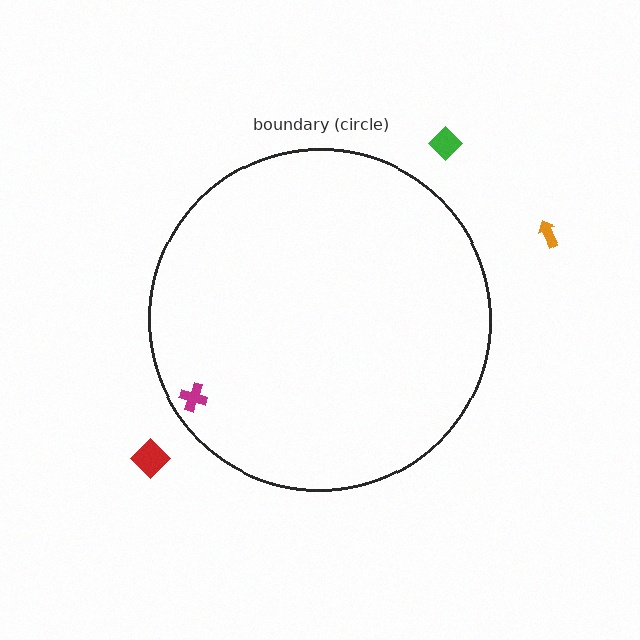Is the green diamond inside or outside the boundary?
Outside.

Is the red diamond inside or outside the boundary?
Outside.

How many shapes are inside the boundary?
1 inside, 3 outside.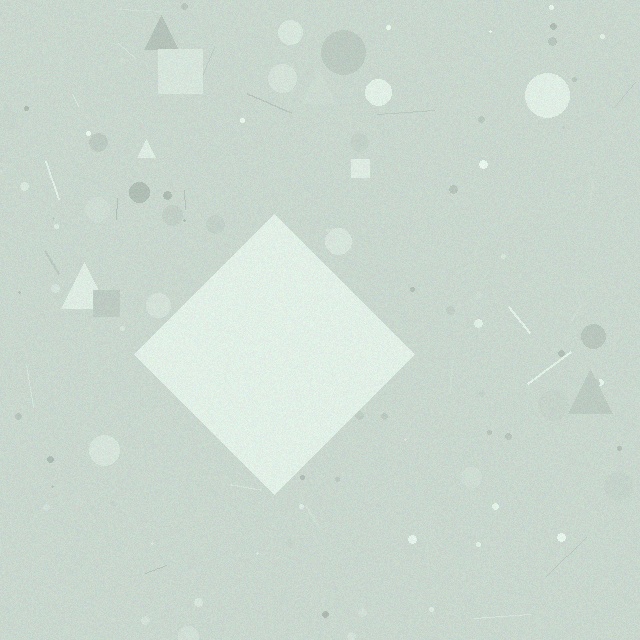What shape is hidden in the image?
A diamond is hidden in the image.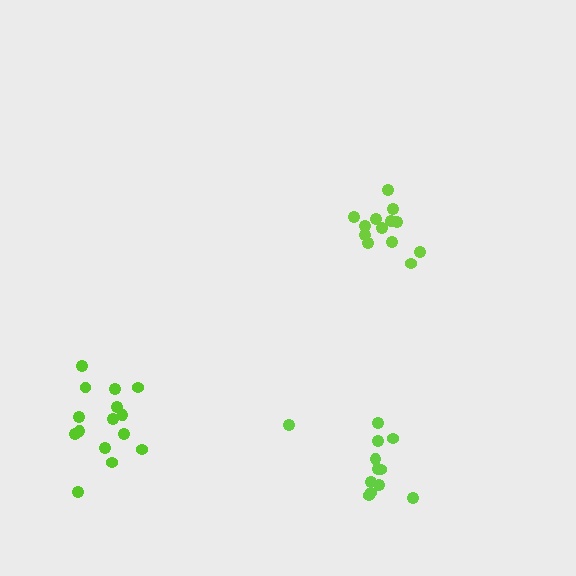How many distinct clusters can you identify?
There are 3 distinct clusters.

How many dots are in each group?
Group 1: 13 dots, Group 2: 15 dots, Group 3: 12 dots (40 total).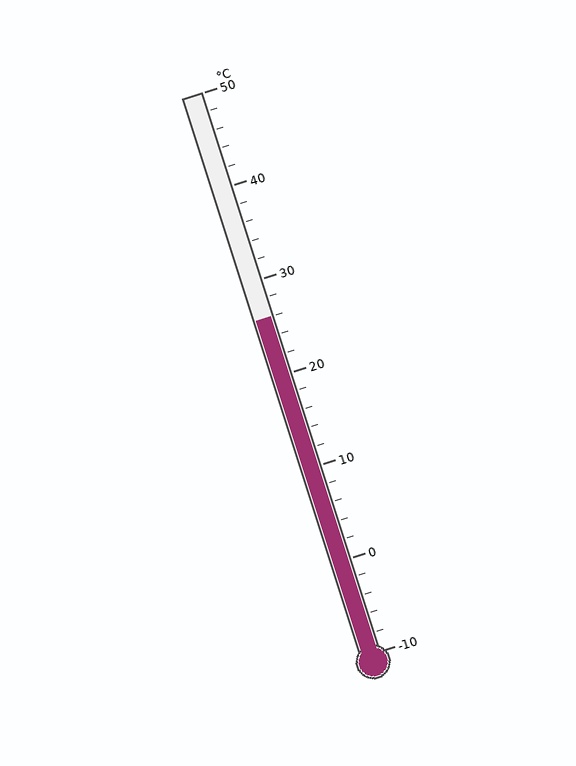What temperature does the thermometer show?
The thermometer shows approximately 26°C.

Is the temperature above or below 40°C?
The temperature is below 40°C.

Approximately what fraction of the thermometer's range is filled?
The thermometer is filled to approximately 60% of its range.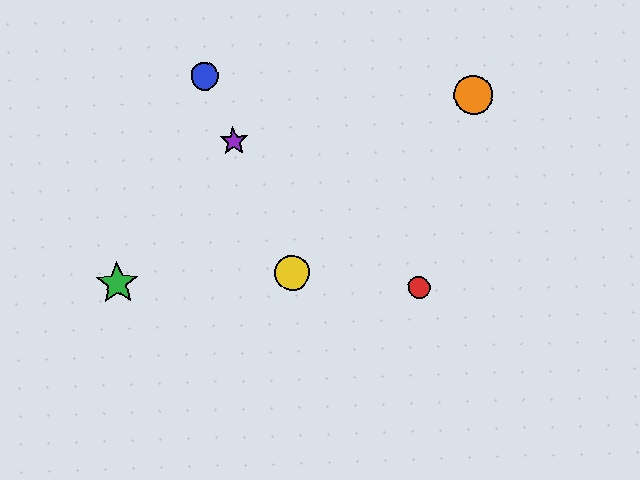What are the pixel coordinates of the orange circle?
The orange circle is at (473, 95).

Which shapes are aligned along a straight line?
The blue circle, the yellow circle, the purple star are aligned along a straight line.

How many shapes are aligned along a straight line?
3 shapes (the blue circle, the yellow circle, the purple star) are aligned along a straight line.